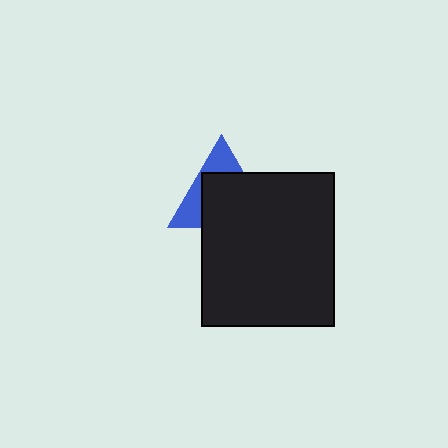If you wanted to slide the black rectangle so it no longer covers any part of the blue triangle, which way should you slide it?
Slide it down — that is the most direct way to separate the two shapes.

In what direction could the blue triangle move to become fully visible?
The blue triangle could move up. That would shift it out from behind the black rectangle entirely.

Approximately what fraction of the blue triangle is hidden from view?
Roughly 64% of the blue triangle is hidden behind the black rectangle.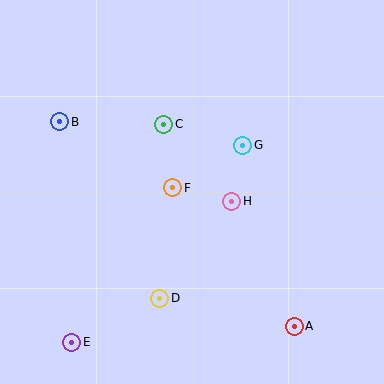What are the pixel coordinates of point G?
Point G is at (243, 145).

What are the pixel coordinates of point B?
Point B is at (60, 122).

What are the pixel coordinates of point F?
Point F is at (173, 188).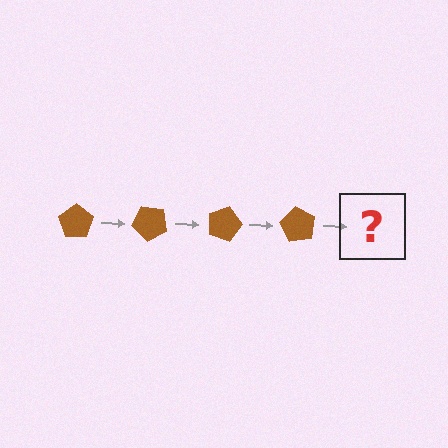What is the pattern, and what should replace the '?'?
The pattern is that the pentagon rotates 45 degrees each step. The '?' should be a brown pentagon rotated 180 degrees.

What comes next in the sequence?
The next element should be a brown pentagon rotated 180 degrees.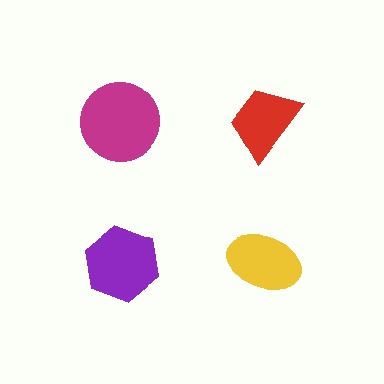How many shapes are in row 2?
2 shapes.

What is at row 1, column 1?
A magenta circle.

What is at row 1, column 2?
A red trapezoid.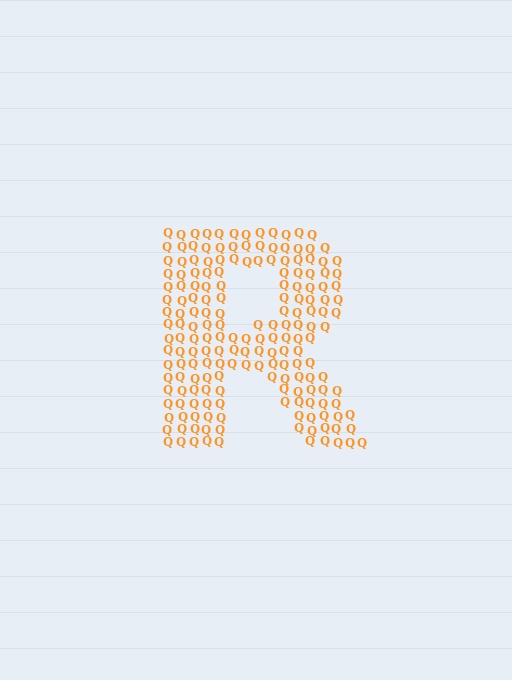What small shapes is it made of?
It is made of small letter Q's.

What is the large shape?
The large shape is the letter R.